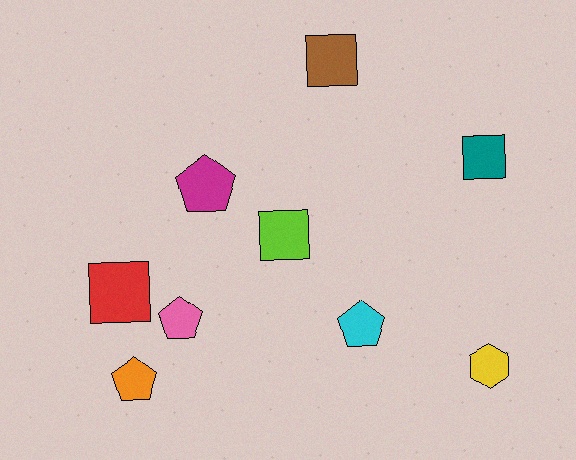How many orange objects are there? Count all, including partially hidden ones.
There is 1 orange object.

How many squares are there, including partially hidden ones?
There are 4 squares.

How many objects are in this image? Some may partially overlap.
There are 9 objects.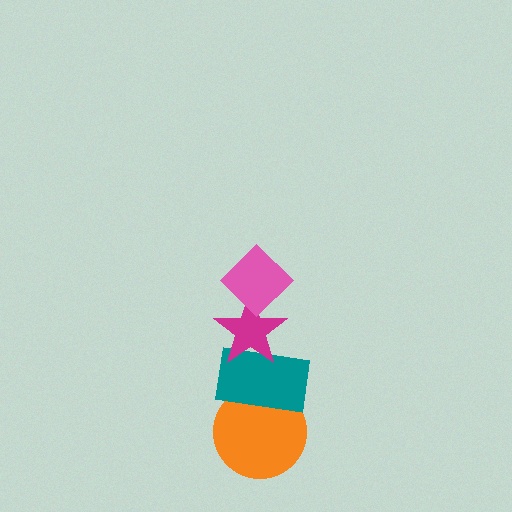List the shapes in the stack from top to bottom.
From top to bottom: the pink diamond, the magenta star, the teal rectangle, the orange circle.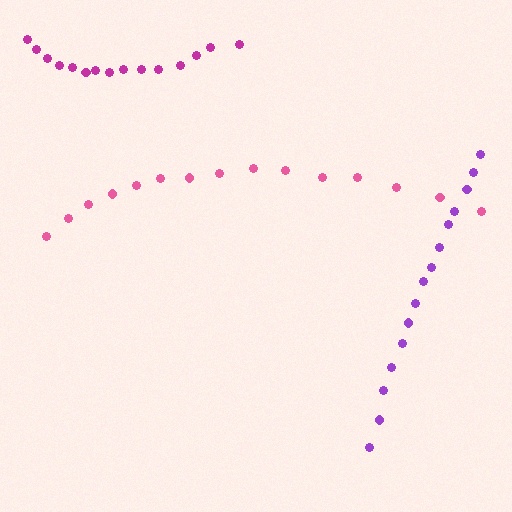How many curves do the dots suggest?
There are 3 distinct paths.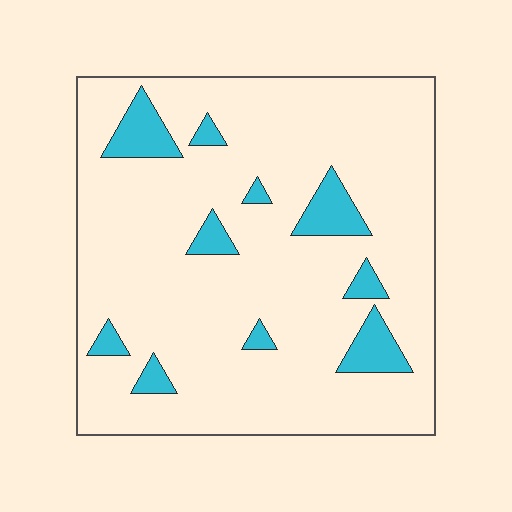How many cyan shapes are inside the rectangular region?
10.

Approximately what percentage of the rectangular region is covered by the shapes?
Approximately 10%.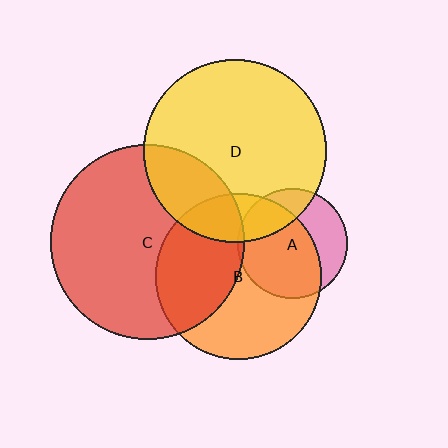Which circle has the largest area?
Circle C (red).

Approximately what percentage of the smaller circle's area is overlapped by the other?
Approximately 40%.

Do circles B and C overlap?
Yes.